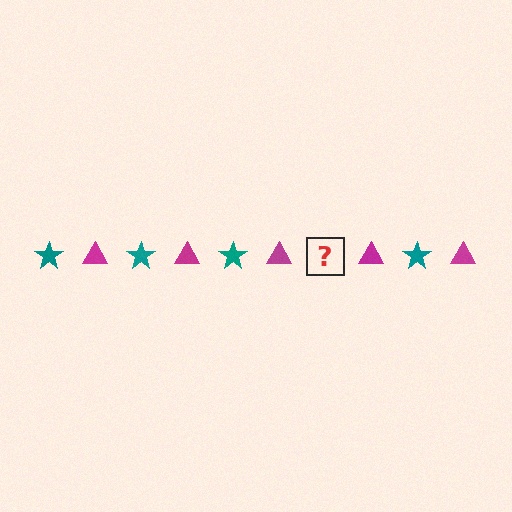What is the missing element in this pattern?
The missing element is a teal star.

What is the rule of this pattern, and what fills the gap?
The rule is that the pattern alternates between teal star and magenta triangle. The gap should be filled with a teal star.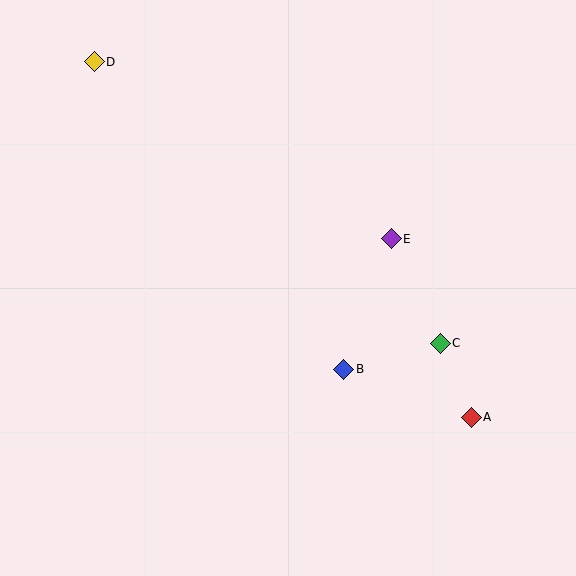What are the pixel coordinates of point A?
Point A is at (471, 417).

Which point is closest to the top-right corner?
Point E is closest to the top-right corner.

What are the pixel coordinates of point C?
Point C is at (440, 343).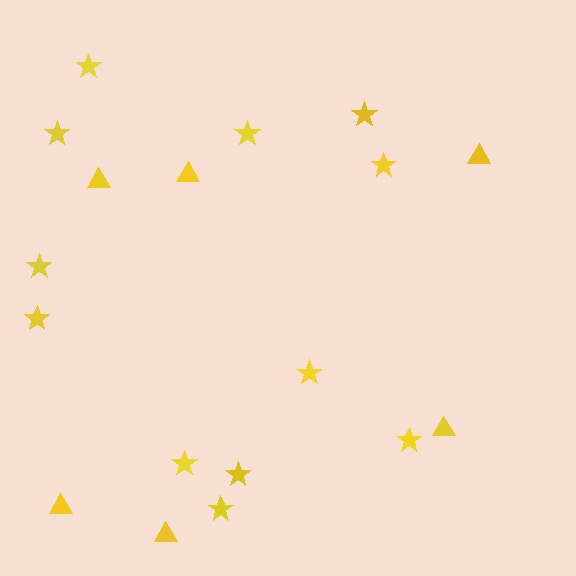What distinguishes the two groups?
There are 2 groups: one group of stars (12) and one group of triangles (6).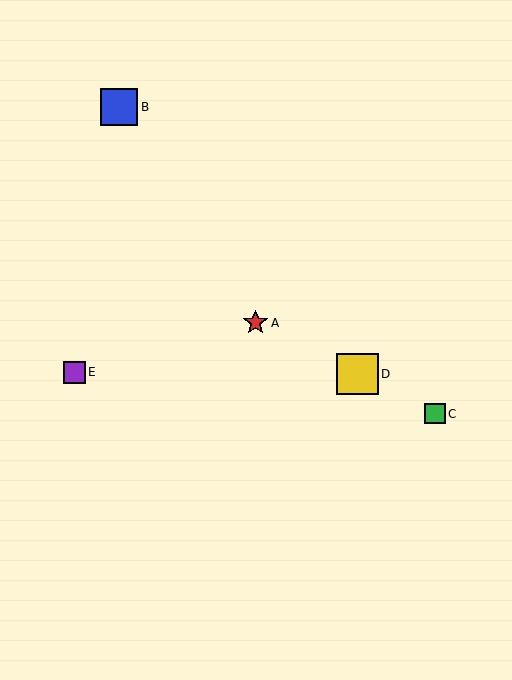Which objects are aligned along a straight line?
Objects A, C, D are aligned along a straight line.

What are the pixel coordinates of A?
Object A is at (256, 323).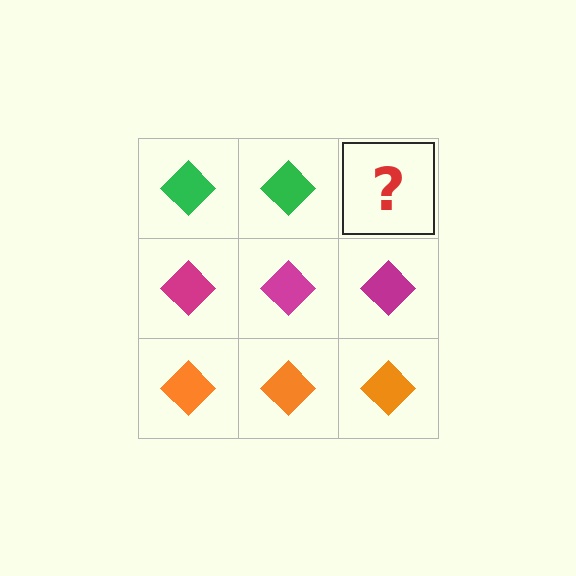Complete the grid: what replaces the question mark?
The question mark should be replaced with a green diamond.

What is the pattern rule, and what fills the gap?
The rule is that each row has a consistent color. The gap should be filled with a green diamond.